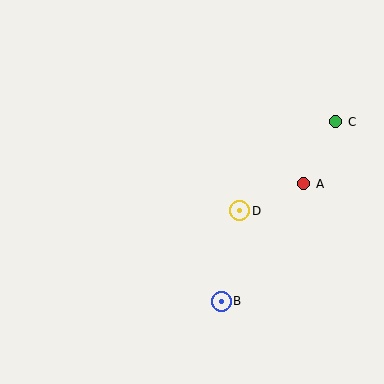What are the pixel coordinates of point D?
Point D is at (240, 211).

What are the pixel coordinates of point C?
Point C is at (336, 122).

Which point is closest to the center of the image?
Point D at (240, 211) is closest to the center.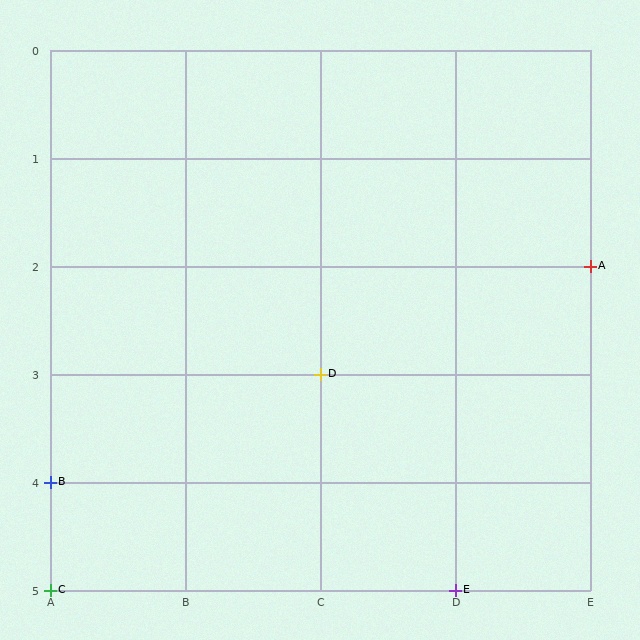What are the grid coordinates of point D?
Point D is at grid coordinates (C, 3).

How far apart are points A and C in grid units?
Points A and C are 4 columns and 3 rows apart (about 5.0 grid units diagonally).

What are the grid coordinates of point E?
Point E is at grid coordinates (D, 5).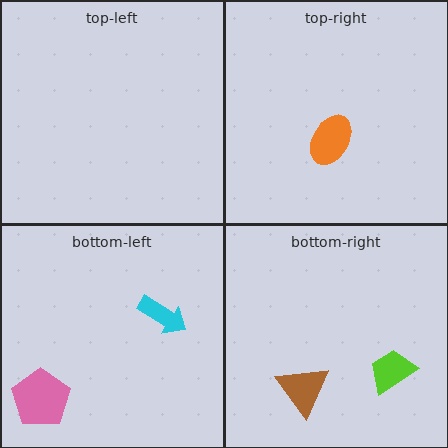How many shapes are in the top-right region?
1.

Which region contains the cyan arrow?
The bottom-left region.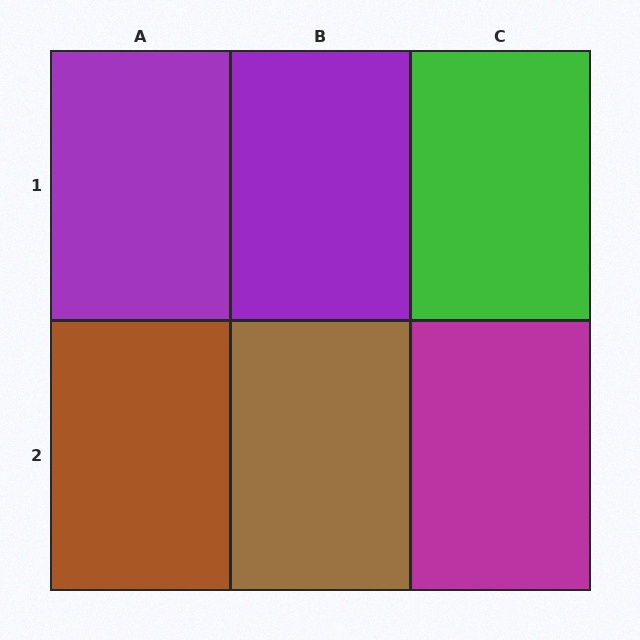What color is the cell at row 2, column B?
Brown.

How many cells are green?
1 cell is green.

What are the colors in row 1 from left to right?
Purple, purple, green.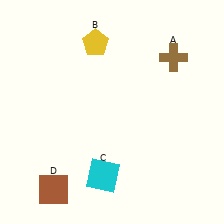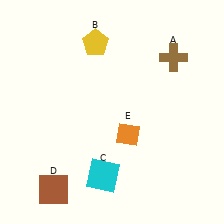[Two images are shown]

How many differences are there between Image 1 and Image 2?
There is 1 difference between the two images.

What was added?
An orange diamond (E) was added in Image 2.